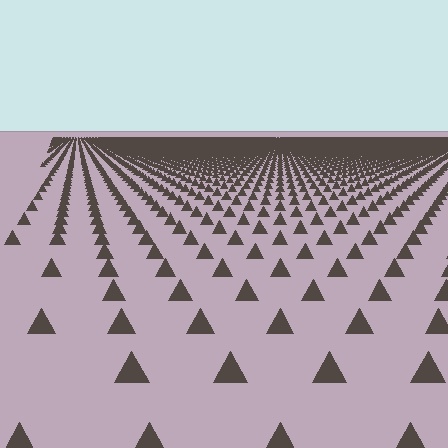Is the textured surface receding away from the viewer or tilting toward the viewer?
The surface is receding away from the viewer. Texture elements get smaller and denser toward the top.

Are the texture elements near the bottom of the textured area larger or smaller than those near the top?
Larger. Near the bottom, elements are closer to the viewer and appear at a bigger on-screen size.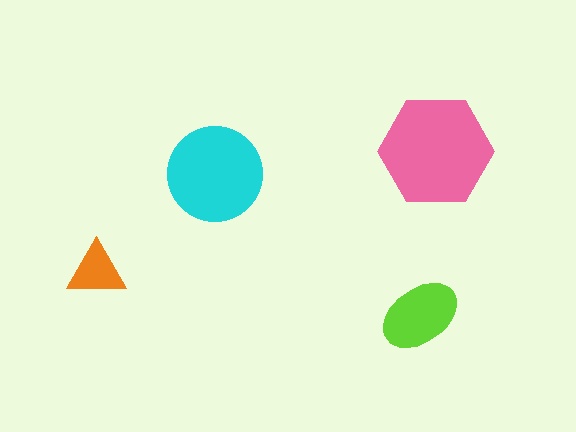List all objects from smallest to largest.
The orange triangle, the lime ellipse, the cyan circle, the pink hexagon.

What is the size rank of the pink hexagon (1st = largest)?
1st.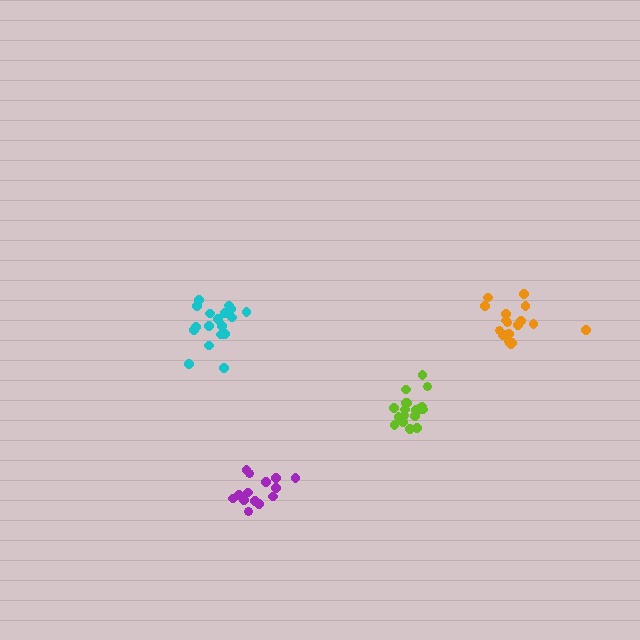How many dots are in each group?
Group 1: 15 dots, Group 2: 19 dots, Group 3: 18 dots, Group 4: 18 dots (70 total).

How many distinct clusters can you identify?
There are 4 distinct clusters.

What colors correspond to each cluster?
The clusters are colored: purple, cyan, lime, orange.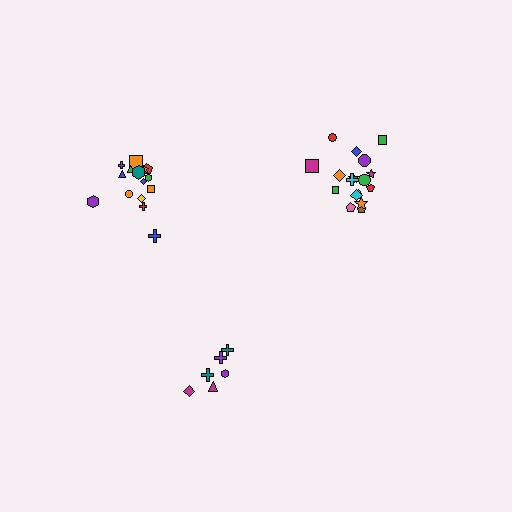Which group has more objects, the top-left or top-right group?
The top-right group.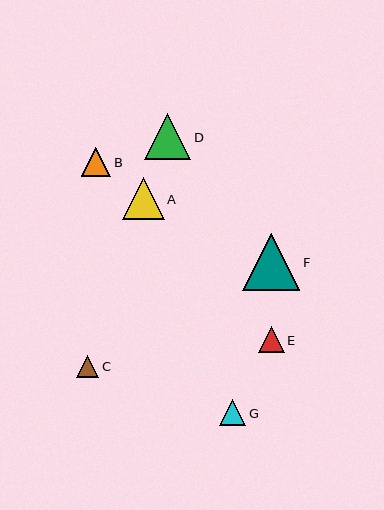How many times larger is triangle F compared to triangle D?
Triangle F is approximately 1.2 times the size of triangle D.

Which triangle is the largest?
Triangle F is the largest with a size of approximately 57 pixels.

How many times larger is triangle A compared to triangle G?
Triangle A is approximately 1.6 times the size of triangle G.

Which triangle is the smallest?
Triangle C is the smallest with a size of approximately 22 pixels.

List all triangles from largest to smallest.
From largest to smallest: F, D, A, B, G, E, C.